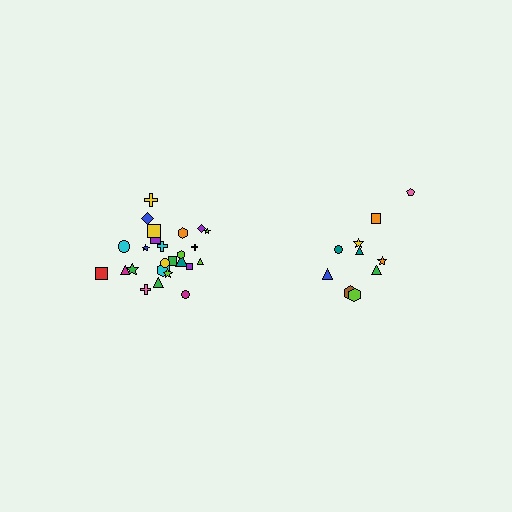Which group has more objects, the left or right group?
The left group.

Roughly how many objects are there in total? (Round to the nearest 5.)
Roughly 35 objects in total.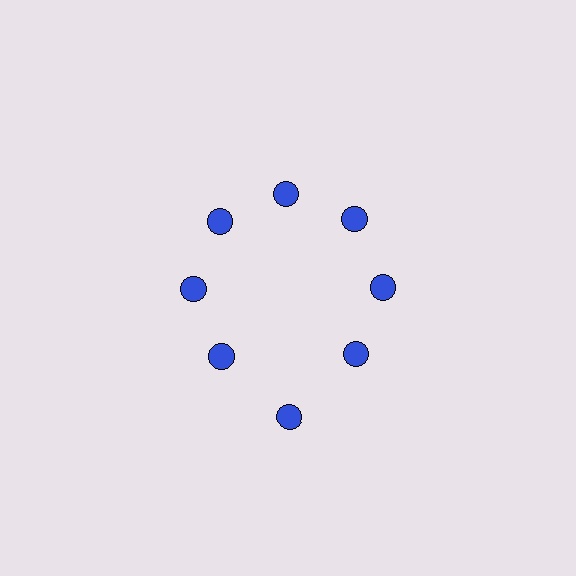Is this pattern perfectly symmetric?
No. The 8 blue circles are arranged in a ring, but one element near the 6 o'clock position is pushed outward from the center, breaking the 8-fold rotational symmetry.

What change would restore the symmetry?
The symmetry would be restored by moving it inward, back onto the ring so that all 8 circles sit at equal angles and equal distance from the center.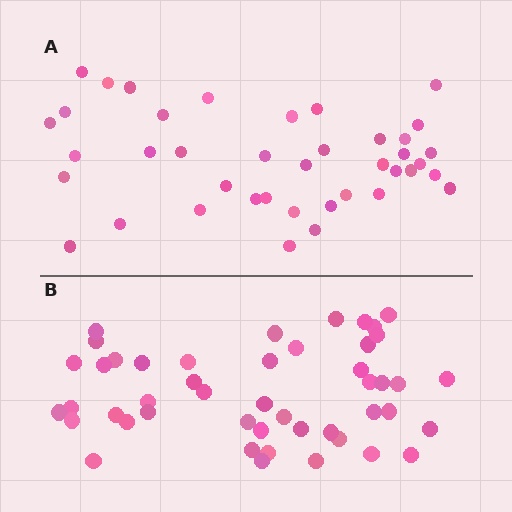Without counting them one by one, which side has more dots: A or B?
Region B (the bottom region) has more dots.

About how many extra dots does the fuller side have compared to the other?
Region B has roughly 8 or so more dots than region A.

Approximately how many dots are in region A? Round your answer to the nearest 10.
About 40 dots.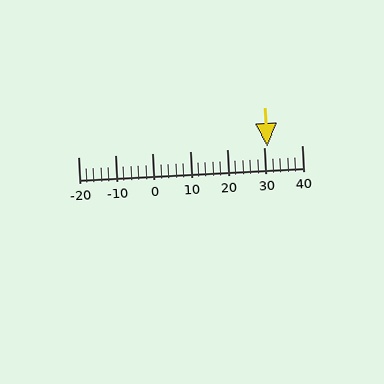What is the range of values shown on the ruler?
The ruler shows values from -20 to 40.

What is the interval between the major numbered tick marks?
The major tick marks are spaced 10 units apart.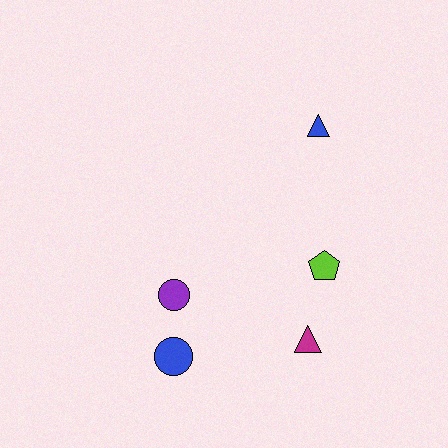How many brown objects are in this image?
There are no brown objects.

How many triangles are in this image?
There are 2 triangles.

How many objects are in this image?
There are 5 objects.